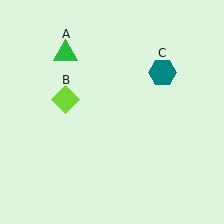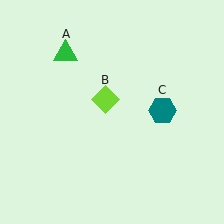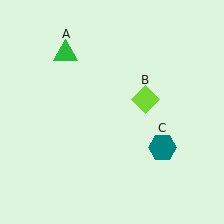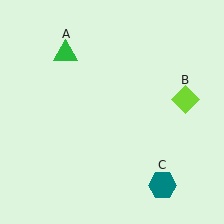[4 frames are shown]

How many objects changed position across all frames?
2 objects changed position: lime diamond (object B), teal hexagon (object C).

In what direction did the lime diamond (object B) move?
The lime diamond (object B) moved right.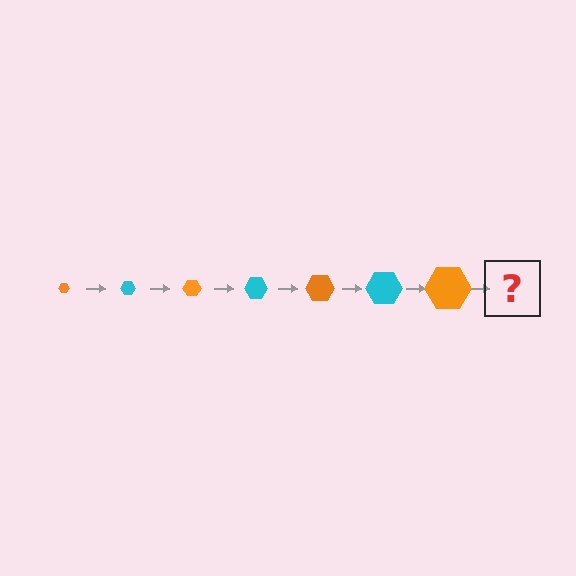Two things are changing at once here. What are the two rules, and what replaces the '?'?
The two rules are that the hexagon grows larger each step and the color cycles through orange and cyan. The '?' should be a cyan hexagon, larger than the previous one.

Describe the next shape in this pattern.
It should be a cyan hexagon, larger than the previous one.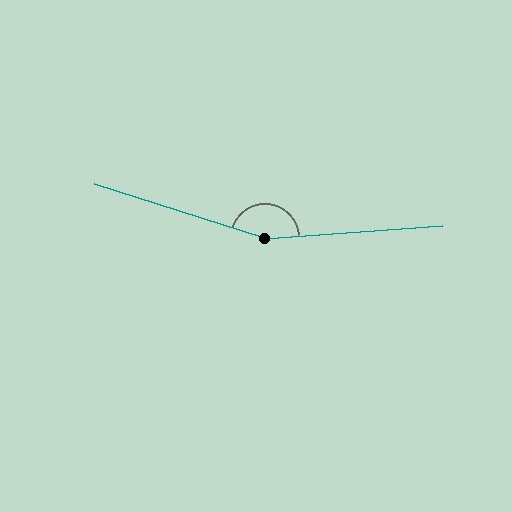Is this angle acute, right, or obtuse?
It is obtuse.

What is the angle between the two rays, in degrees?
Approximately 158 degrees.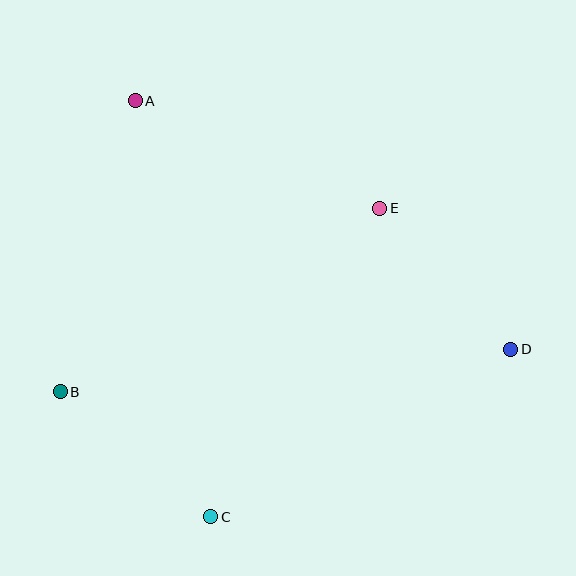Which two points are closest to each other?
Points D and E are closest to each other.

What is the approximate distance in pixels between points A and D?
The distance between A and D is approximately 450 pixels.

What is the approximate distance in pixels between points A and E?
The distance between A and E is approximately 267 pixels.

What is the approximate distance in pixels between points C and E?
The distance between C and E is approximately 352 pixels.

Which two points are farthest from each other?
Points B and D are farthest from each other.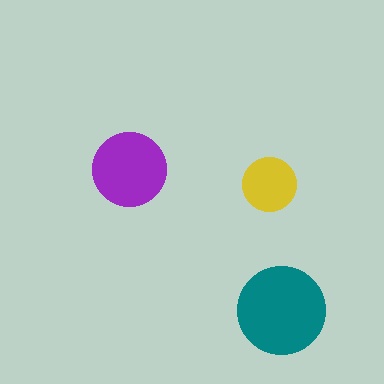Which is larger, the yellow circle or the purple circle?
The purple one.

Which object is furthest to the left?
The purple circle is leftmost.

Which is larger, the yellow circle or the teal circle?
The teal one.